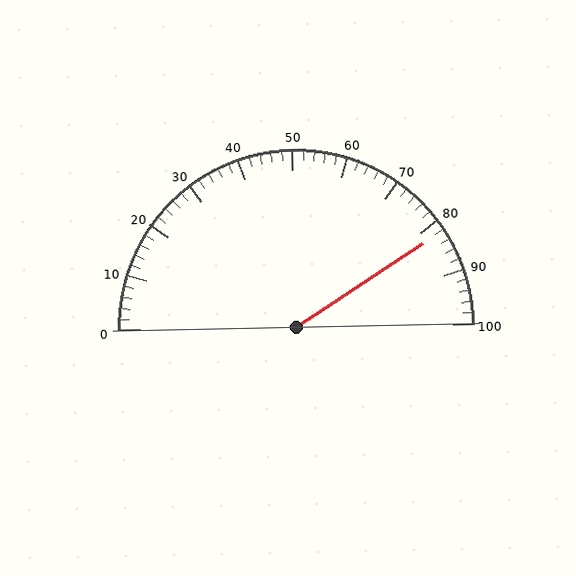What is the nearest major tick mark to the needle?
The nearest major tick mark is 80.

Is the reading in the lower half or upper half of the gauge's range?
The reading is in the upper half of the range (0 to 100).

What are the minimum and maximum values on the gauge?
The gauge ranges from 0 to 100.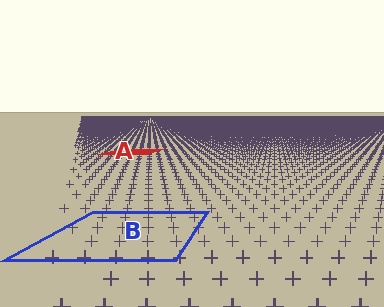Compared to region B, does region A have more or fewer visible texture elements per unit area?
Region A has more texture elements per unit area — they are packed more densely because it is farther away.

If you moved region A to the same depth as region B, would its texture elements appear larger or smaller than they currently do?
They would appear larger. At a closer depth, the same texture elements are projected at a bigger on-screen size.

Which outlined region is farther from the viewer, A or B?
Region A is farther from the viewer — the texture elements inside it appear smaller and more densely packed.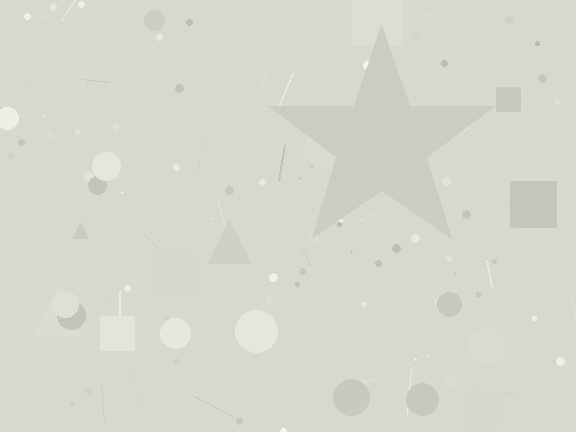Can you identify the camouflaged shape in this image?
The camouflaged shape is a star.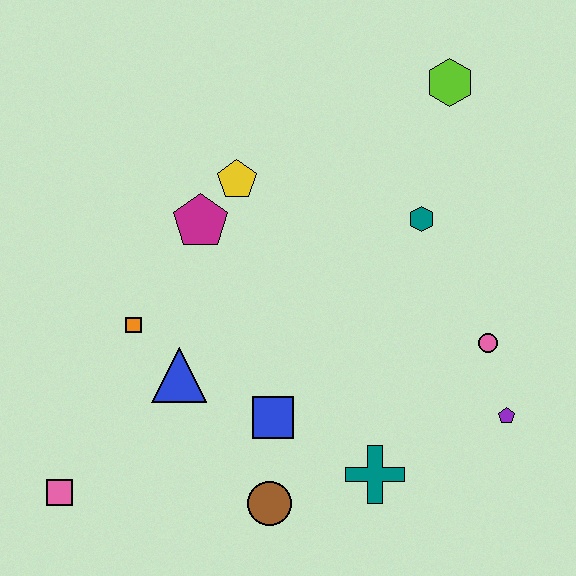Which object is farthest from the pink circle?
The pink square is farthest from the pink circle.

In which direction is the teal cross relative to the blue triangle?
The teal cross is to the right of the blue triangle.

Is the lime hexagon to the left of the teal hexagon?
No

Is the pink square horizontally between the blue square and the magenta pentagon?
No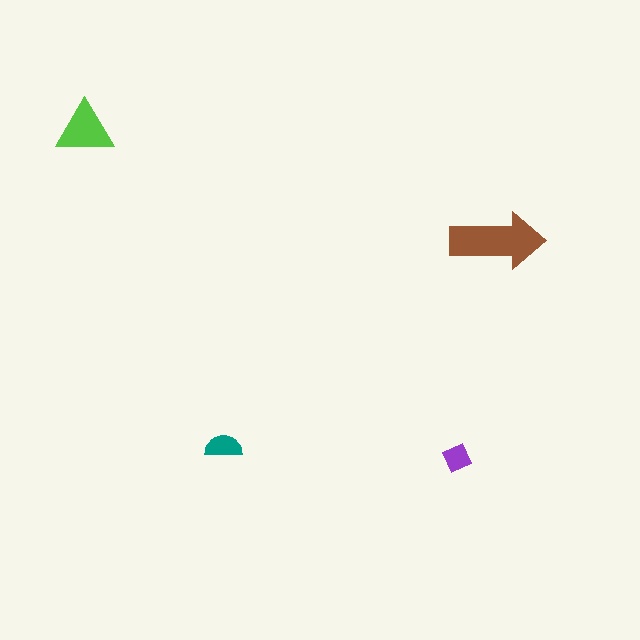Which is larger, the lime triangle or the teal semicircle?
The lime triangle.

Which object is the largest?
The brown arrow.